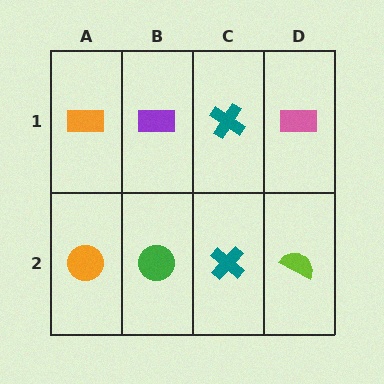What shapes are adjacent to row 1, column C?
A teal cross (row 2, column C), a purple rectangle (row 1, column B), a pink rectangle (row 1, column D).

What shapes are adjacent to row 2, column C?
A teal cross (row 1, column C), a green circle (row 2, column B), a lime semicircle (row 2, column D).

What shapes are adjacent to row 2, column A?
An orange rectangle (row 1, column A), a green circle (row 2, column B).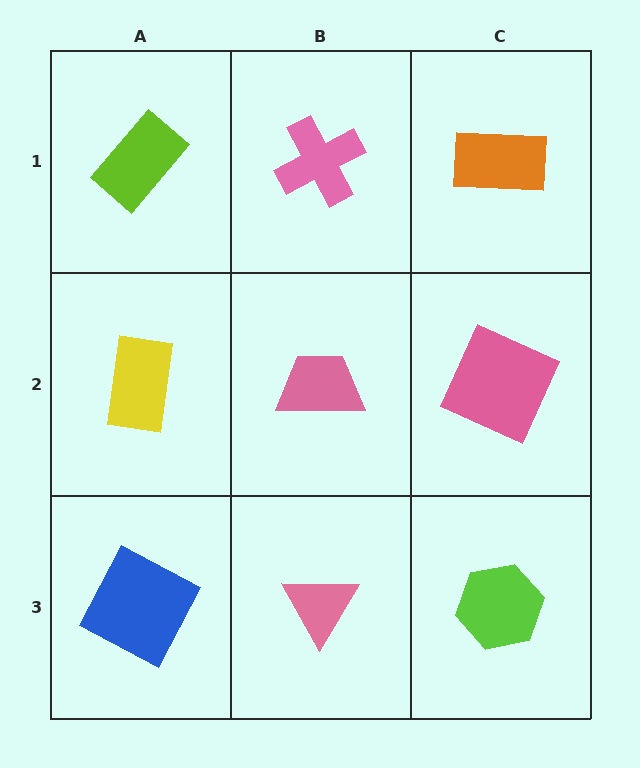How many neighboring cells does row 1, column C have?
2.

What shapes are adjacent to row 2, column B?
A pink cross (row 1, column B), a pink triangle (row 3, column B), a yellow rectangle (row 2, column A), a pink square (row 2, column C).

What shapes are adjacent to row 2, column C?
An orange rectangle (row 1, column C), a lime hexagon (row 3, column C), a pink trapezoid (row 2, column B).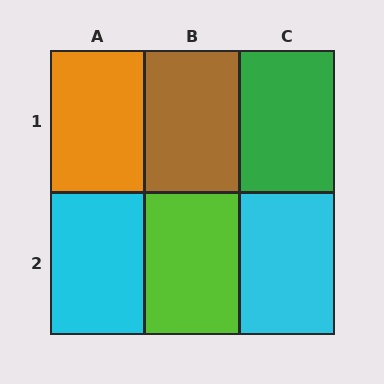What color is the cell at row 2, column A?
Cyan.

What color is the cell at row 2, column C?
Cyan.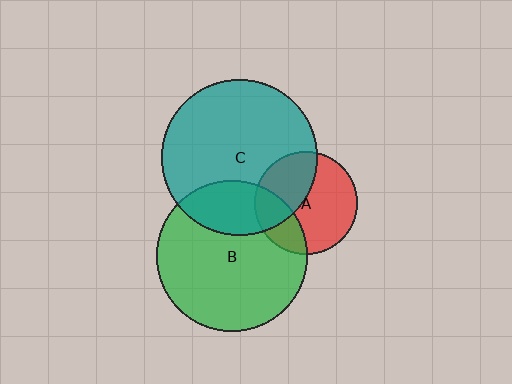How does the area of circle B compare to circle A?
Approximately 2.1 times.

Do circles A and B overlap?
Yes.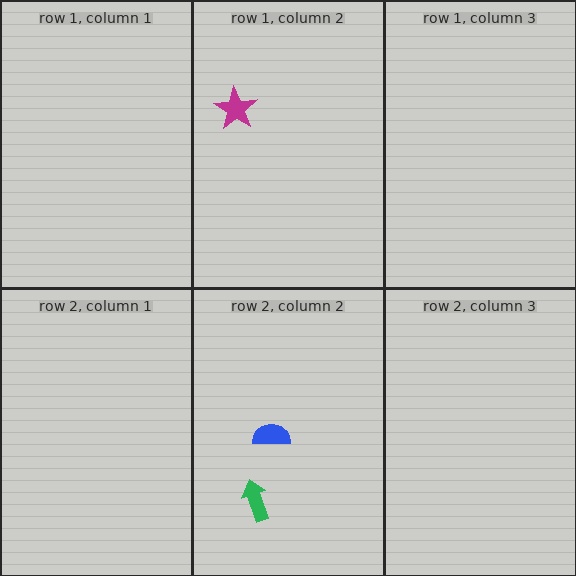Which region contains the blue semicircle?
The row 2, column 2 region.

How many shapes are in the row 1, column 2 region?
1.